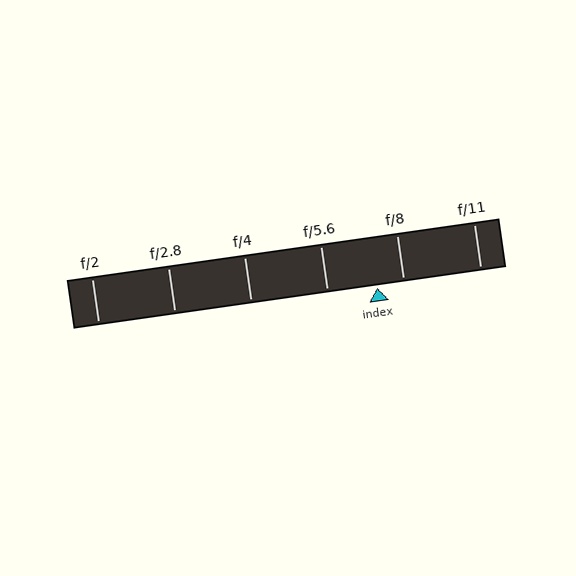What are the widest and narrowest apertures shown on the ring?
The widest aperture shown is f/2 and the narrowest is f/11.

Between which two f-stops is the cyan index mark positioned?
The index mark is between f/5.6 and f/8.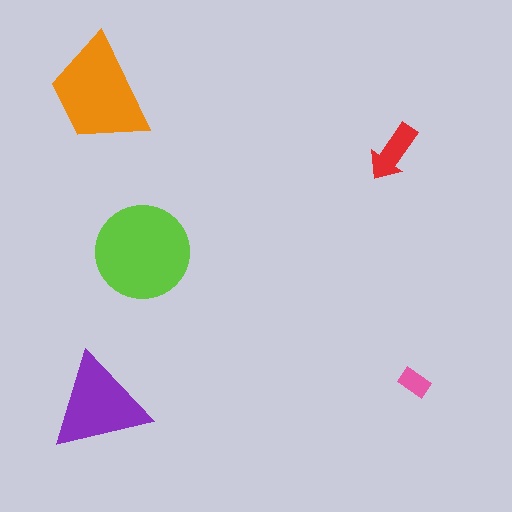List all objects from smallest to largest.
The pink rectangle, the red arrow, the purple triangle, the orange trapezoid, the lime circle.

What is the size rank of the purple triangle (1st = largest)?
3rd.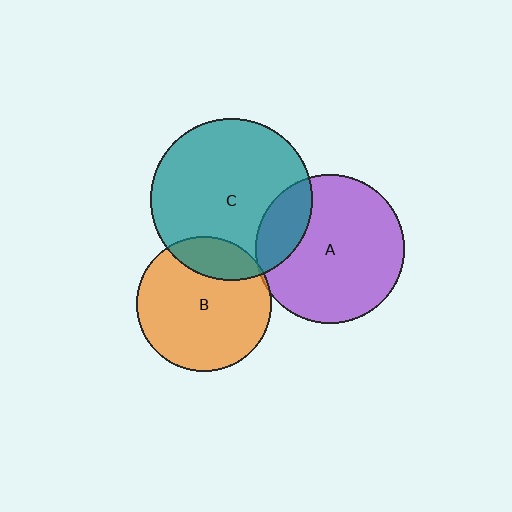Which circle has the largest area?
Circle C (teal).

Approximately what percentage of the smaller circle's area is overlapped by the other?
Approximately 5%.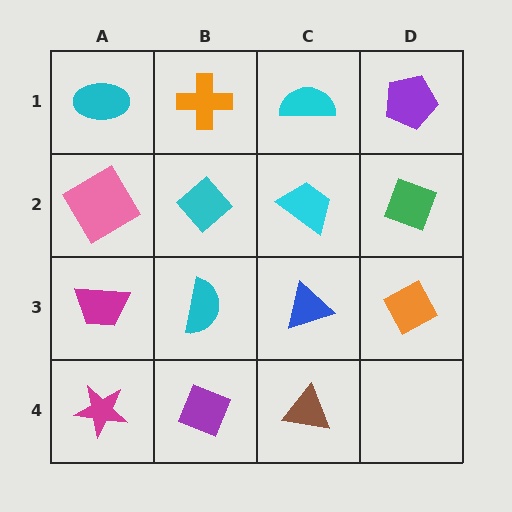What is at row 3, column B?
A cyan semicircle.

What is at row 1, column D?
A purple pentagon.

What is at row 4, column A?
A magenta star.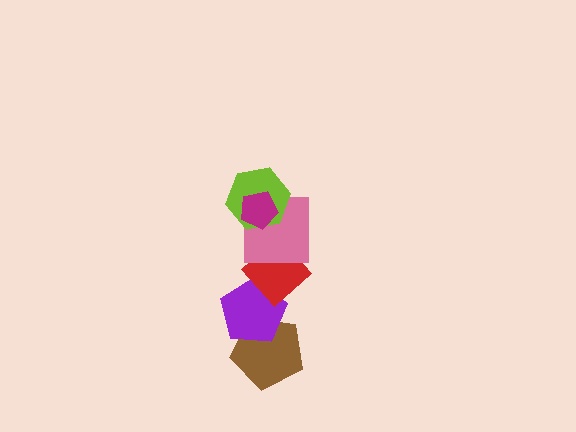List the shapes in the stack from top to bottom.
From top to bottom: the magenta pentagon, the lime hexagon, the pink square, the red diamond, the purple pentagon, the brown pentagon.